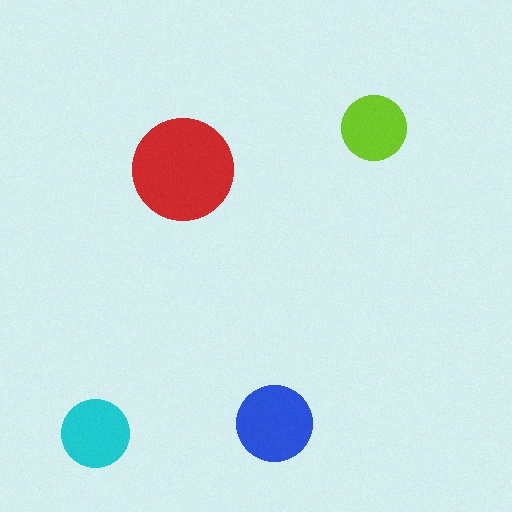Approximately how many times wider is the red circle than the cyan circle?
About 1.5 times wider.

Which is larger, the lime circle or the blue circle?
The blue one.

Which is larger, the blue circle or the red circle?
The red one.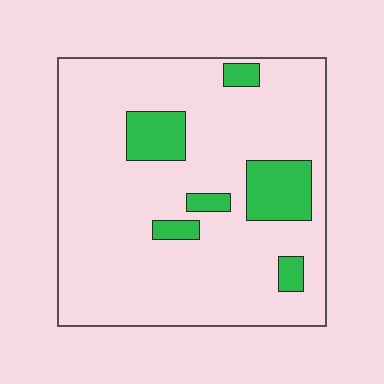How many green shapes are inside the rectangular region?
6.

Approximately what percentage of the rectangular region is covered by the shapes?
Approximately 15%.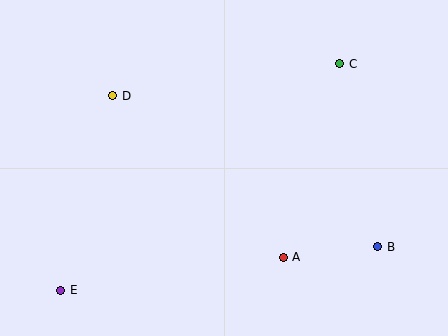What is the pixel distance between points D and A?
The distance between D and A is 235 pixels.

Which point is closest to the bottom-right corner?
Point B is closest to the bottom-right corner.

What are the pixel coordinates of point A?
Point A is at (283, 257).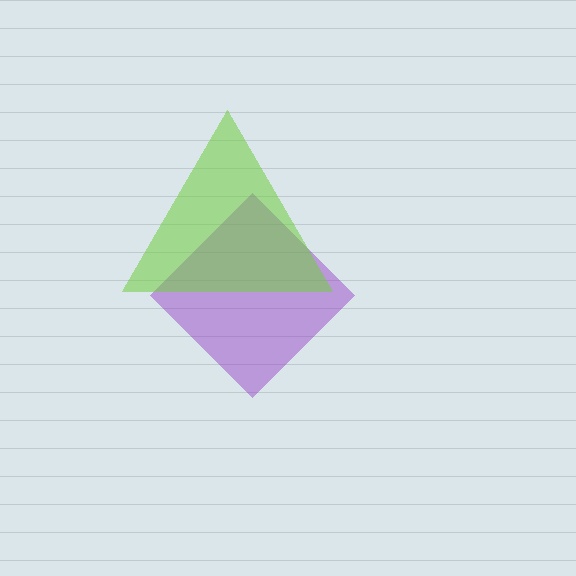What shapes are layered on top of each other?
The layered shapes are: a purple diamond, a lime triangle.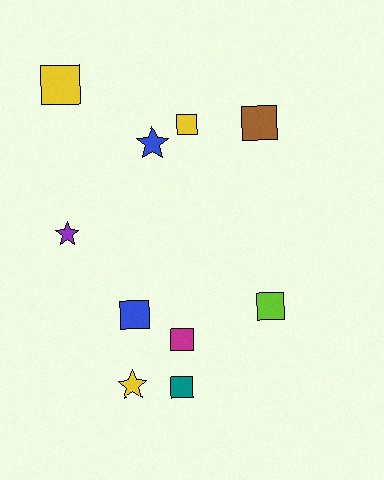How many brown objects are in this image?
There is 1 brown object.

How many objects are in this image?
There are 10 objects.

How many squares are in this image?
There are 7 squares.